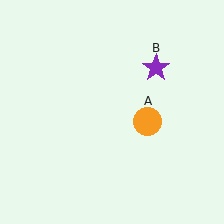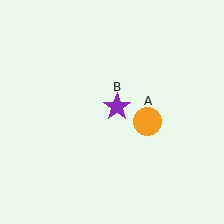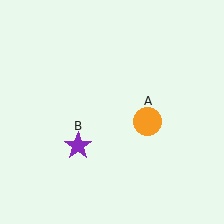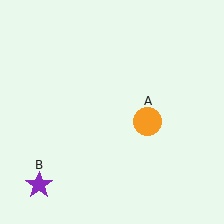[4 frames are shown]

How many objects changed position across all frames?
1 object changed position: purple star (object B).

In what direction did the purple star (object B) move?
The purple star (object B) moved down and to the left.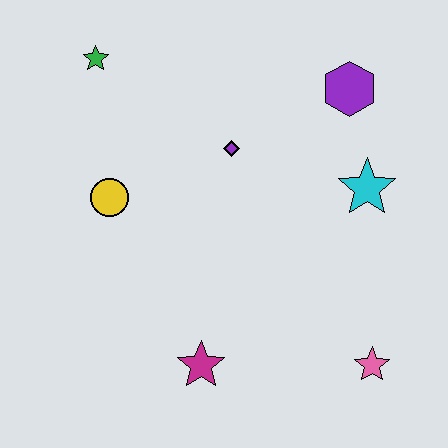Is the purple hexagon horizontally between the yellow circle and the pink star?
Yes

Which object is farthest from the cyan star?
The green star is farthest from the cyan star.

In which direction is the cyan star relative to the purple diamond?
The cyan star is to the right of the purple diamond.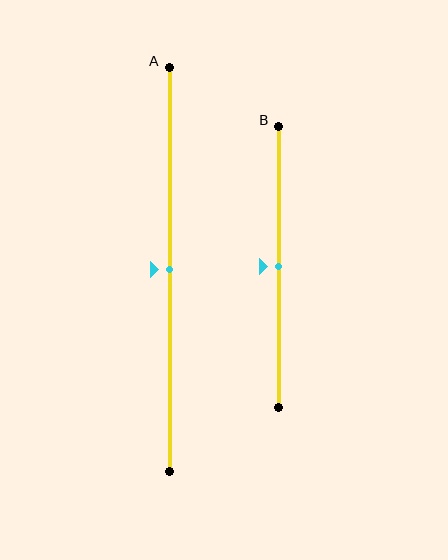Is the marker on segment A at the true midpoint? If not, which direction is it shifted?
Yes, the marker on segment A is at the true midpoint.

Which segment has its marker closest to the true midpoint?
Segment A has its marker closest to the true midpoint.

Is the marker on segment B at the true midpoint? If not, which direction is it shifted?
Yes, the marker on segment B is at the true midpoint.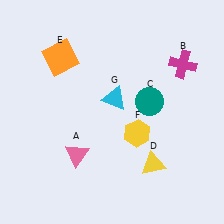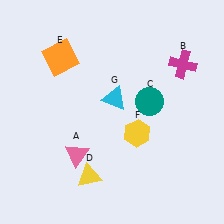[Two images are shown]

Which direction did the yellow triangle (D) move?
The yellow triangle (D) moved left.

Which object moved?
The yellow triangle (D) moved left.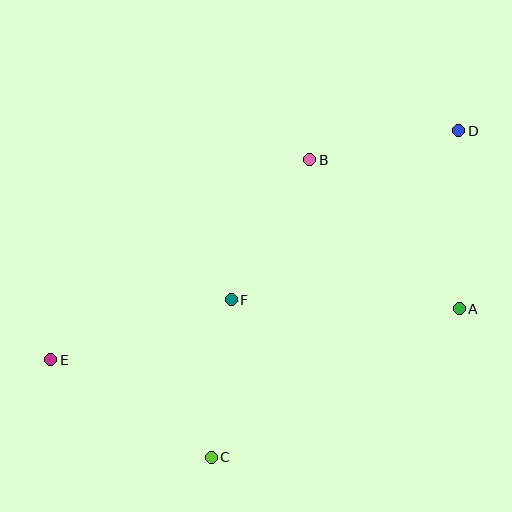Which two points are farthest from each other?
Points D and E are farthest from each other.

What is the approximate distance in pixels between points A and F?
The distance between A and F is approximately 228 pixels.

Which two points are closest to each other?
Points B and D are closest to each other.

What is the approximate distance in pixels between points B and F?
The distance between B and F is approximately 160 pixels.